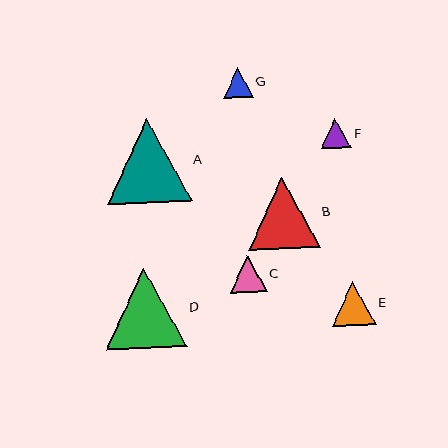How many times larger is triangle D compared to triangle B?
Triangle D is approximately 1.1 times the size of triangle B.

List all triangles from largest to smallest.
From largest to smallest: A, D, B, E, C, F, G.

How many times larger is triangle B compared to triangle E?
Triangle B is approximately 1.6 times the size of triangle E.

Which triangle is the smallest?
Triangle G is the smallest with a size of approximately 30 pixels.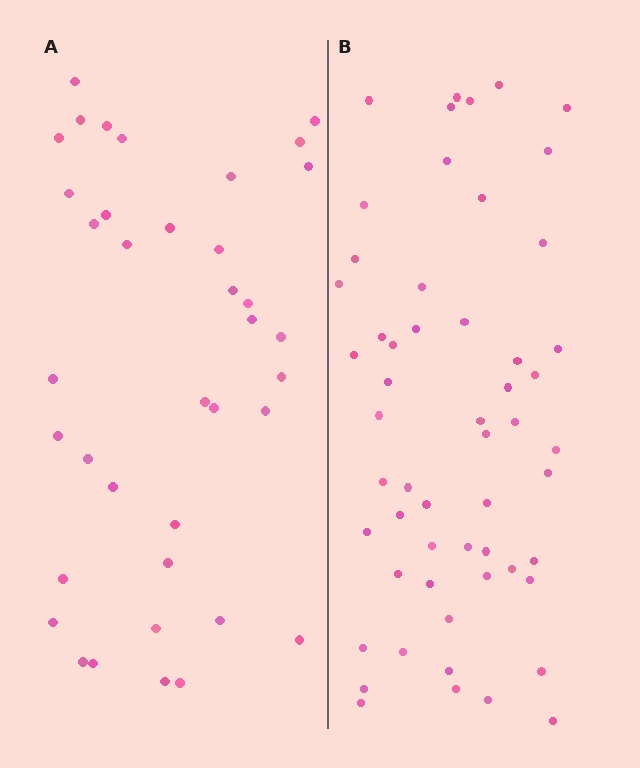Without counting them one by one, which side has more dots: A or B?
Region B (the right region) has more dots.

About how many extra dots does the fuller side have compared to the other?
Region B has approximately 15 more dots than region A.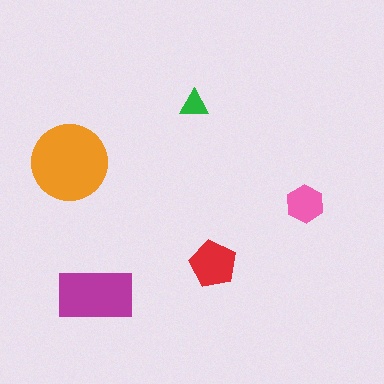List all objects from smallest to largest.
The green triangle, the pink hexagon, the red pentagon, the magenta rectangle, the orange circle.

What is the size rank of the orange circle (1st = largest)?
1st.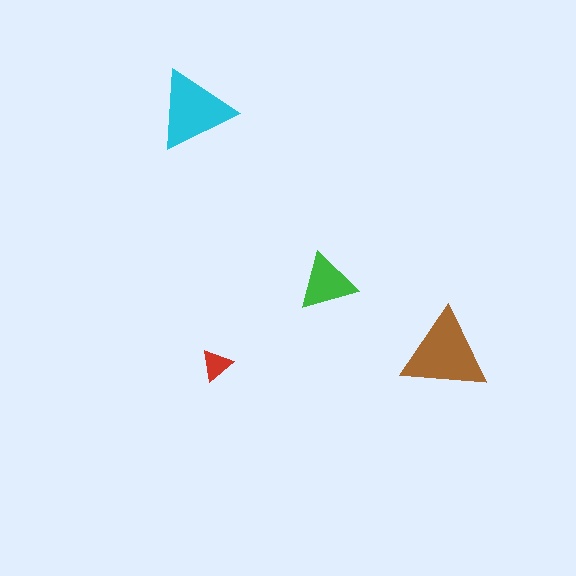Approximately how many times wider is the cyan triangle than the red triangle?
About 2.5 times wider.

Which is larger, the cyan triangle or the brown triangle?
The brown one.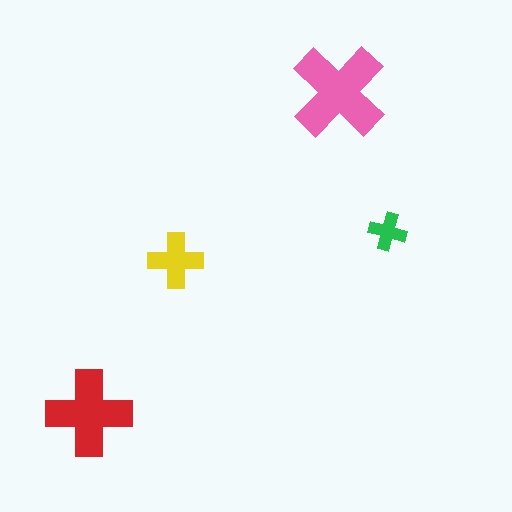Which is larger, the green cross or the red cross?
The red one.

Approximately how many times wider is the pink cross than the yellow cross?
About 1.5 times wider.